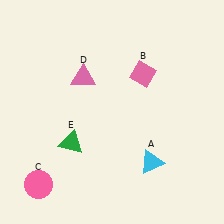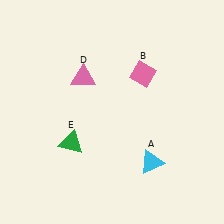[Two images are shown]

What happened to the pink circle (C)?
The pink circle (C) was removed in Image 2. It was in the bottom-left area of Image 1.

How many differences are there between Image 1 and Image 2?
There is 1 difference between the two images.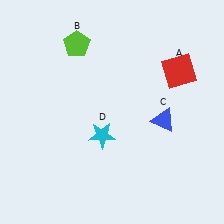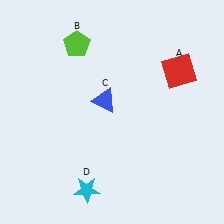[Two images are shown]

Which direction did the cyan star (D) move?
The cyan star (D) moved down.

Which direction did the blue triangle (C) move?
The blue triangle (C) moved left.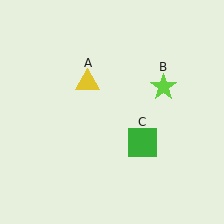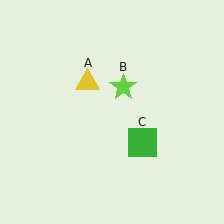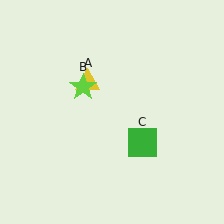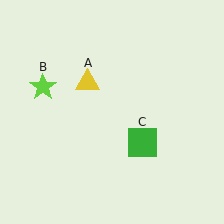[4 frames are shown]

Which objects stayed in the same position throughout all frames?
Yellow triangle (object A) and green square (object C) remained stationary.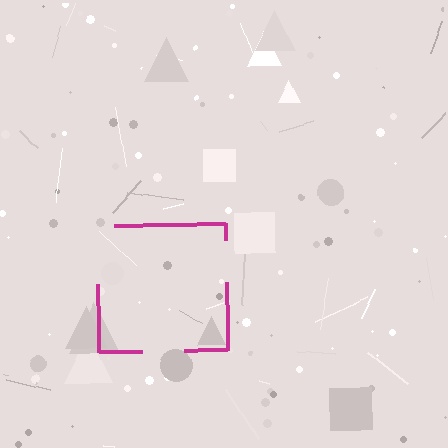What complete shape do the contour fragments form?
The contour fragments form a square.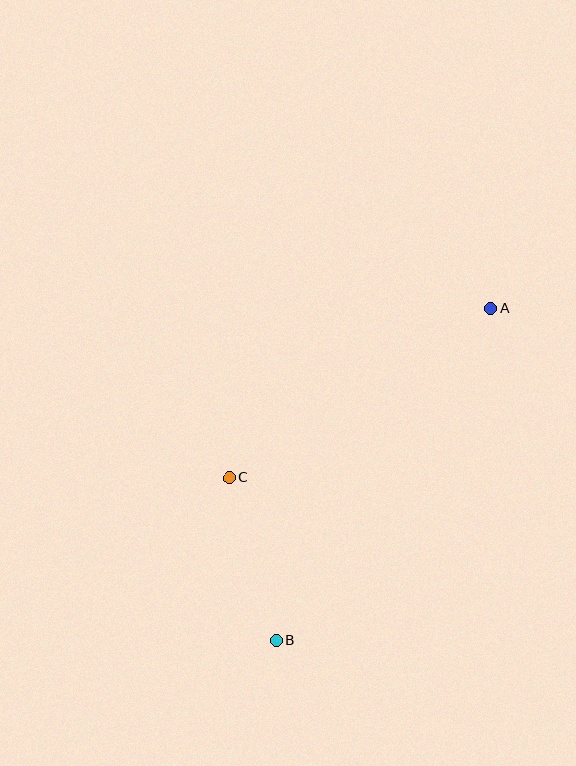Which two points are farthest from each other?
Points A and B are farthest from each other.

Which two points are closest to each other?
Points B and C are closest to each other.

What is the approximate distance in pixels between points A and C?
The distance between A and C is approximately 312 pixels.